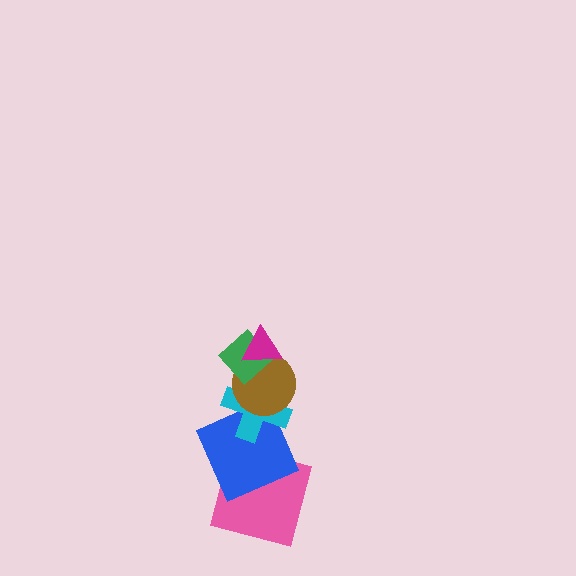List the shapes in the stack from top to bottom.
From top to bottom: the magenta triangle, the green diamond, the brown circle, the cyan cross, the blue square, the pink square.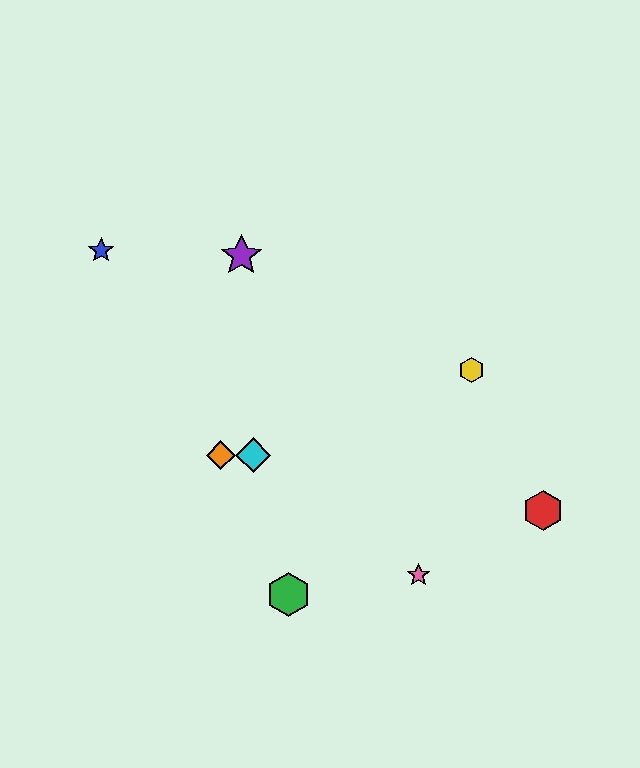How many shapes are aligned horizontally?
2 shapes (the orange diamond, the cyan diamond) are aligned horizontally.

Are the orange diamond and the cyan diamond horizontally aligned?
Yes, both are at y≈455.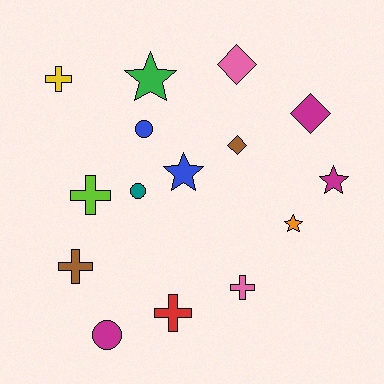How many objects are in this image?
There are 15 objects.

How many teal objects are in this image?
There is 1 teal object.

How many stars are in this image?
There are 4 stars.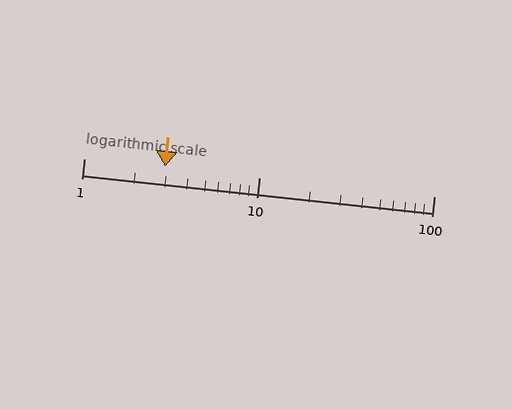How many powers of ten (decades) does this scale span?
The scale spans 2 decades, from 1 to 100.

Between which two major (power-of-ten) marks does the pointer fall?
The pointer is between 1 and 10.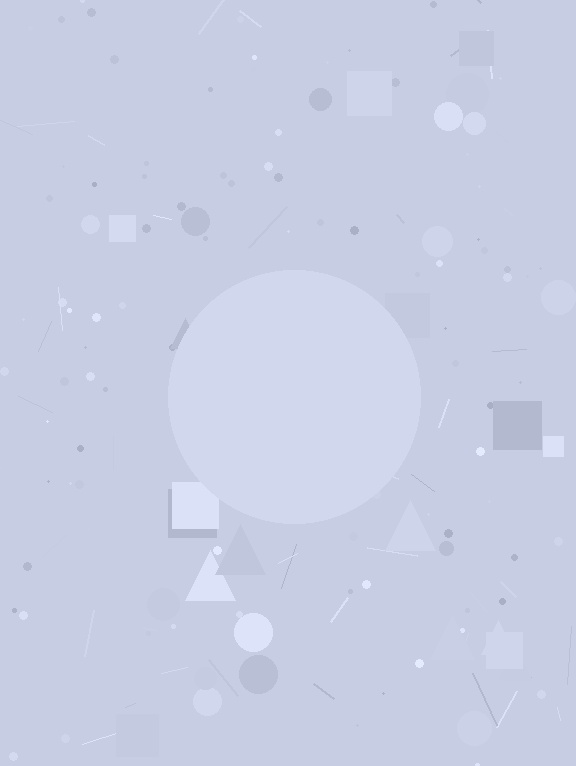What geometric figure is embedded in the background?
A circle is embedded in the background.